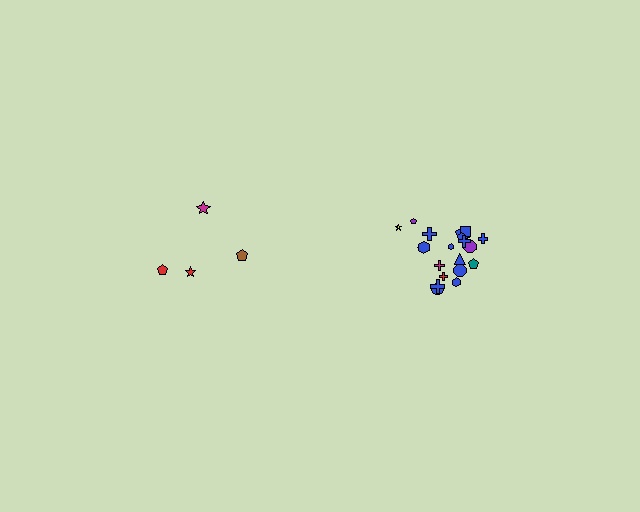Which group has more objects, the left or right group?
The right group.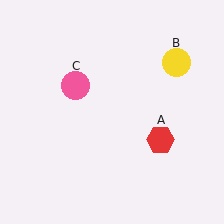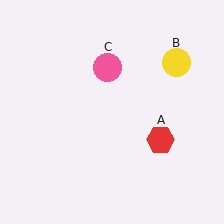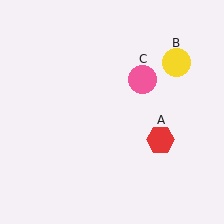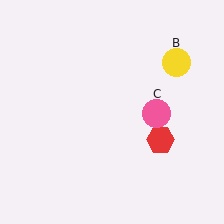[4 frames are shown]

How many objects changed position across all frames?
1 object changed position: pink circle (object C).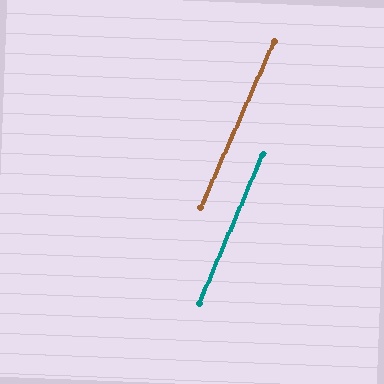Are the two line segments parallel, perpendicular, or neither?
Parallel — their directions differ by only 0.6°.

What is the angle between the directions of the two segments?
Approximately 1 degree.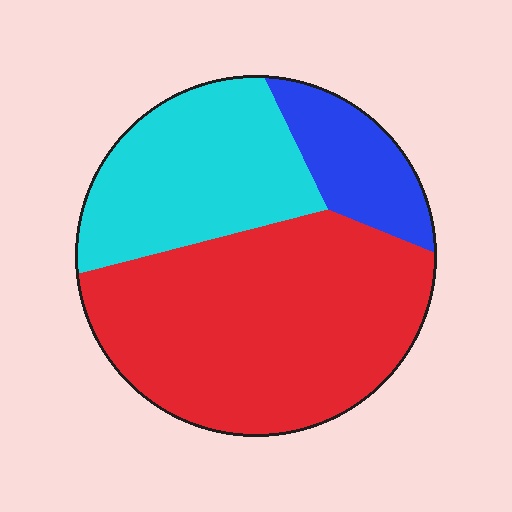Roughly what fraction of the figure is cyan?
Cyan covers 30% of the figure.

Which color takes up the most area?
Red, at roughly 55%.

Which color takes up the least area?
Blue, at roughly 15%.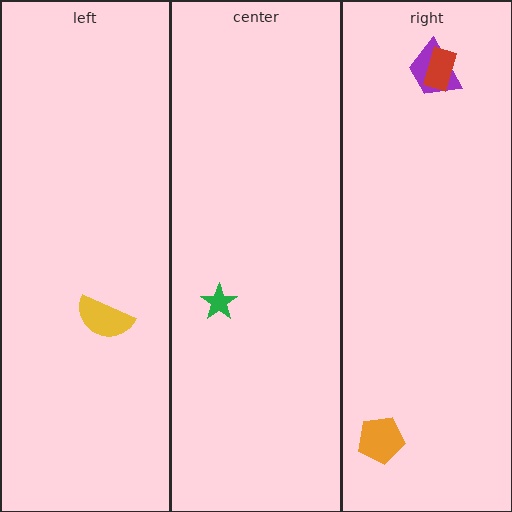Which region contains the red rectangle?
The right region.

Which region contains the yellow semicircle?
The left region.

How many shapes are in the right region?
3.